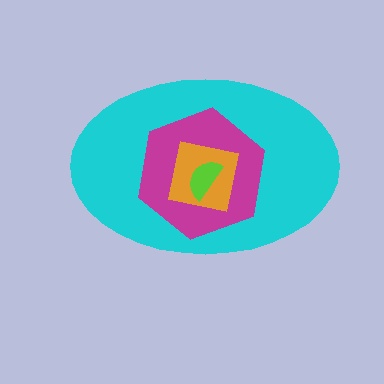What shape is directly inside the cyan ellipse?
The magenta hexagon.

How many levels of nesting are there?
4.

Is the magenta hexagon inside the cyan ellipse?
Yes.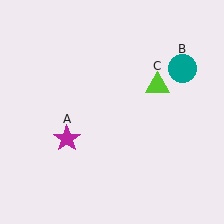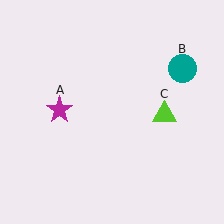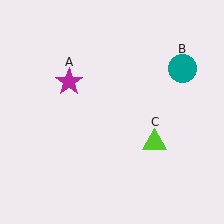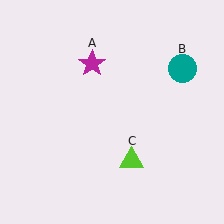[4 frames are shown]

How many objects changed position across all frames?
2 objects changed position: magenta star (object A), lime triangle (object C).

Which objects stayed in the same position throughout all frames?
Teal circle (object B) remained stationary.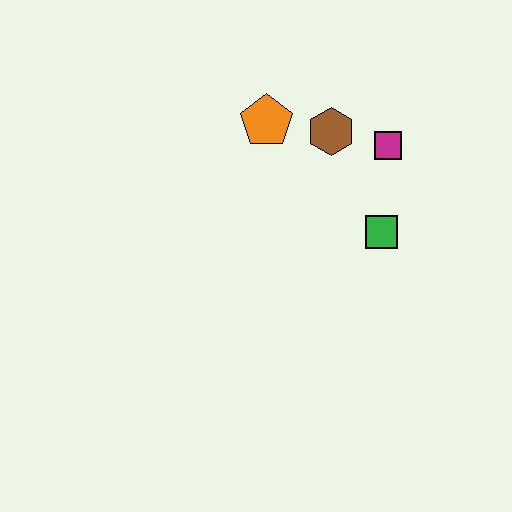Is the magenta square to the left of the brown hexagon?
No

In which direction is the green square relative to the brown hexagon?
The green square is below the brown hexagon.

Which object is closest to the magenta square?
The brown hexagon is closest to the magenta square.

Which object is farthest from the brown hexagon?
The green square is farthest from the brown hexagon.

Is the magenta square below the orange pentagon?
Yes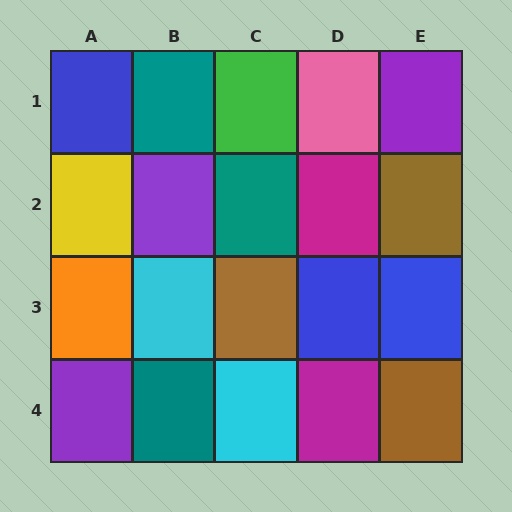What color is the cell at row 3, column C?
Brown.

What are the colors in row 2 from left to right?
Yellow, purple, teal, magenta, brown.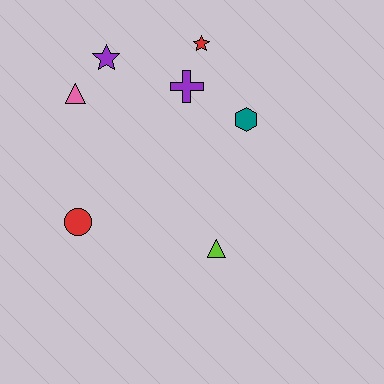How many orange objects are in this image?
There are no orange objects.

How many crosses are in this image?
There is 1 cross.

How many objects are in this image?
There are 7 objects.